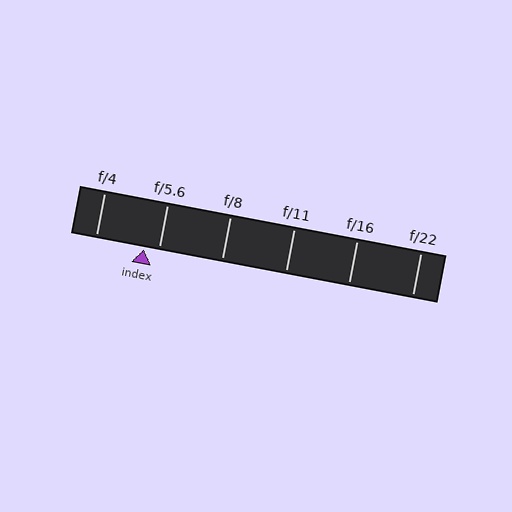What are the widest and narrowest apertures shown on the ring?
The widest aperture shown is f/4 and the narrowest is f/22.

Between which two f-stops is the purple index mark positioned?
The index mark is between f/4 and f/5.6.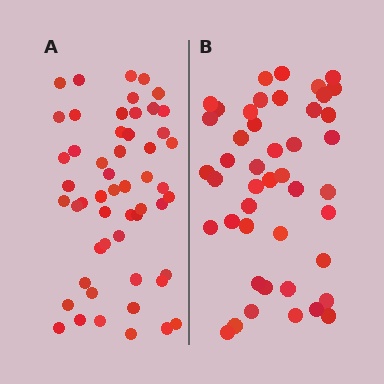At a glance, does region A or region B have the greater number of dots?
Region A (the left region) has more dots.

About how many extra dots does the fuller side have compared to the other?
Region A has roughly 8 or so more dots than region B.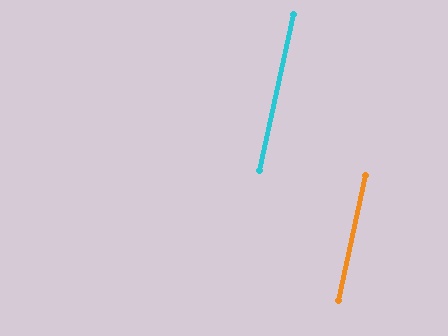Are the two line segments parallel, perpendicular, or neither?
Parallel — their directions differ by only 0.2°.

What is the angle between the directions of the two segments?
Approximately 0 degrees.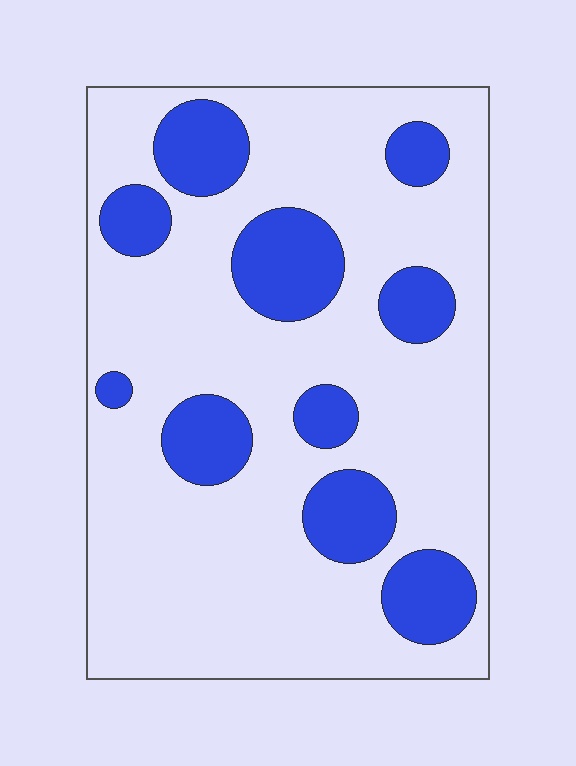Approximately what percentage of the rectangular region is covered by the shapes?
Approximately 25%.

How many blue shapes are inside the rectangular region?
10.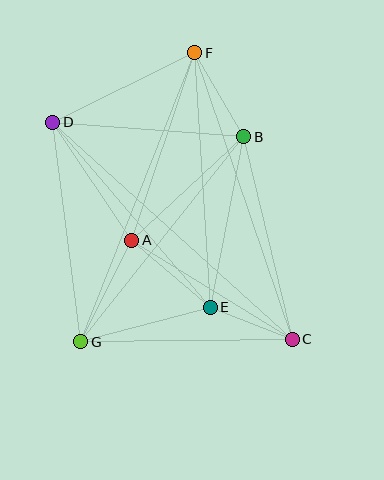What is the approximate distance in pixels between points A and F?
The distance between A and F is approximately 198 pixels.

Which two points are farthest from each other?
Points C and D are farthest from each other.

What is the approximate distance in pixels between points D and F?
The distance between D and F is approximately 158 pixels.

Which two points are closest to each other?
Points C and E are closest to each other.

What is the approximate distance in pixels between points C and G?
The distance between C and G is approximately 211 pixels.